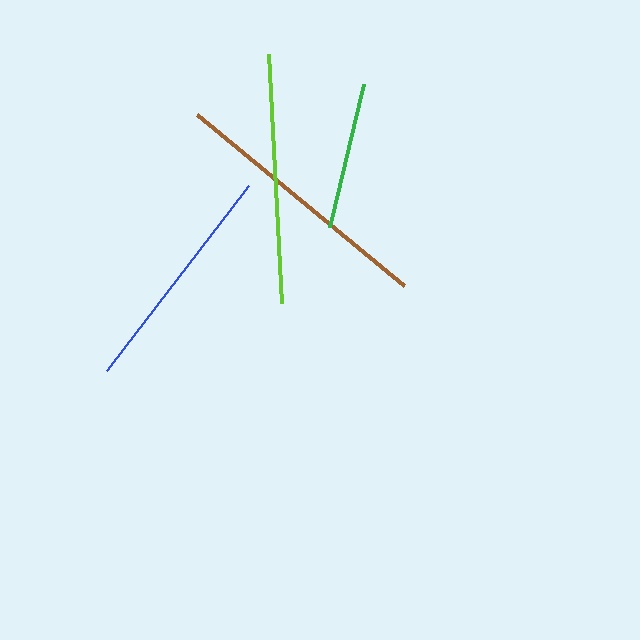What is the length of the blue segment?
The blue segment is approximately 233 pixels long.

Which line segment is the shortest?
The green line is the shortest at approximately 147 pixels.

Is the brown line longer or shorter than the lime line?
The brown line is longer than the lime line.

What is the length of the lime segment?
The lime segment is approximately 249 pixels long.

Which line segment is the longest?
The brown line is the longest at approximately 269 pixels.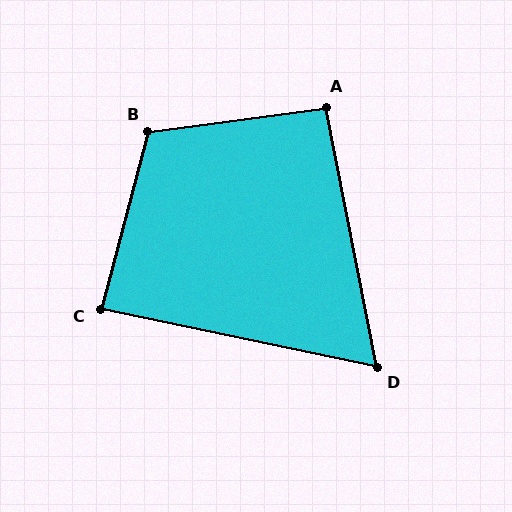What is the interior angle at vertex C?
Approximately 87 degrees (approximately right).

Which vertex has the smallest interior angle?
D, at approximately 67 degrees.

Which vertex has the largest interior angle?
B, at approximately 113 degrees.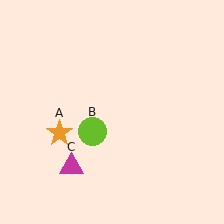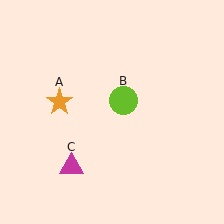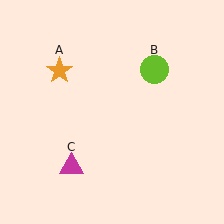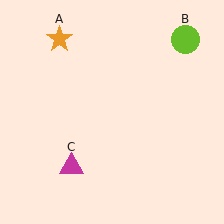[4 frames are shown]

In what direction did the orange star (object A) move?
The orange star (object A) moved up.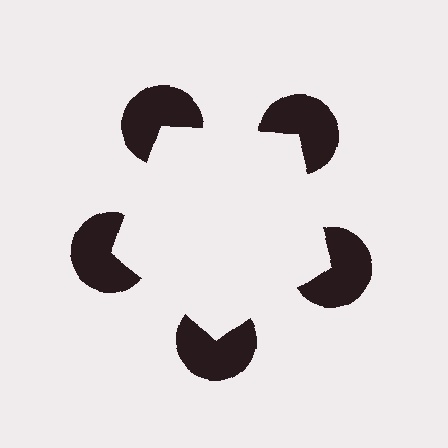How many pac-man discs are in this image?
There are 5 — one at each vertex of the illusory pentagon.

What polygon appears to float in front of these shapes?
An illusory pentagon — its edges are inferred from the aligned wedge cuts in the pac-man discs, not physically drawn.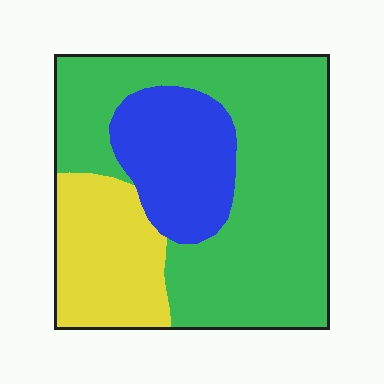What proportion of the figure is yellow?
Yellow covers around 20% of the figure.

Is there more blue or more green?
Green.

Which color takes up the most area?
Green, at roughly 60%.